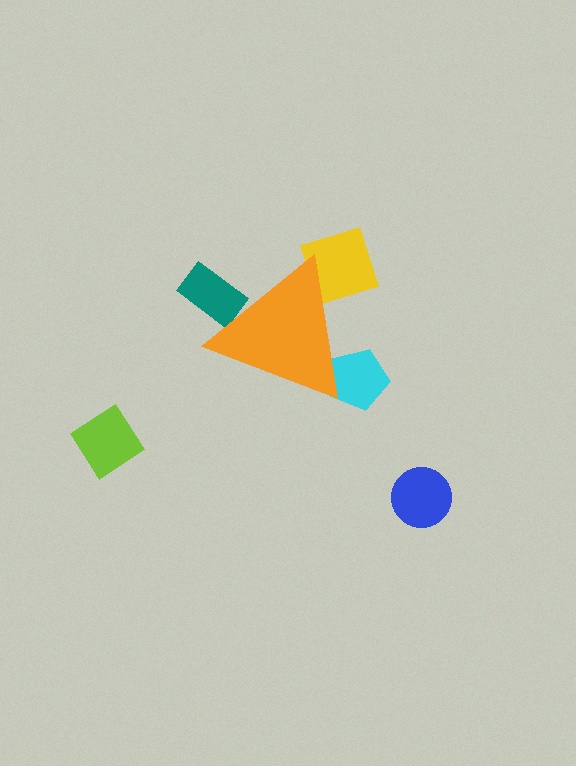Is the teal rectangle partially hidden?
Yes, the teal rectangle is partially hidden behind the orange triangle.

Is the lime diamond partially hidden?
No, the lime diamond is fully visible.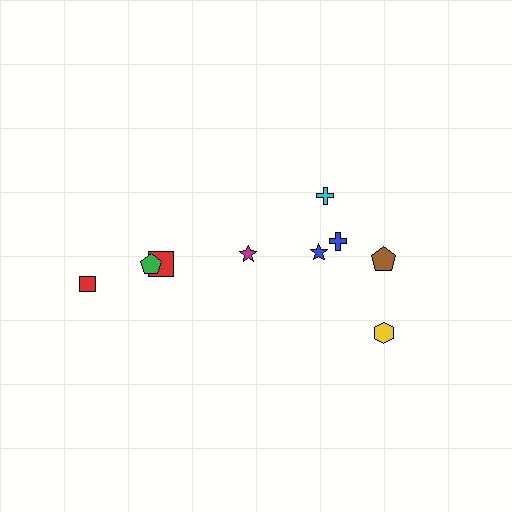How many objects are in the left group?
There are 3 objects.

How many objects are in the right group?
There are 6 objects.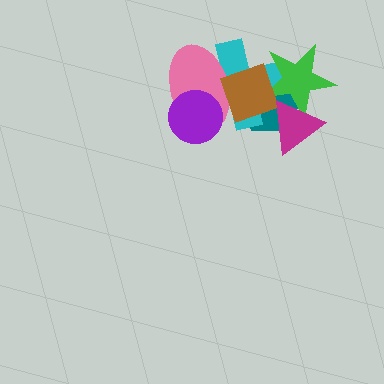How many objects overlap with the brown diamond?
5 objects overlap with the brown diamond.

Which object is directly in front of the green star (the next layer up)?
The brown diamond is directly in front of the green star.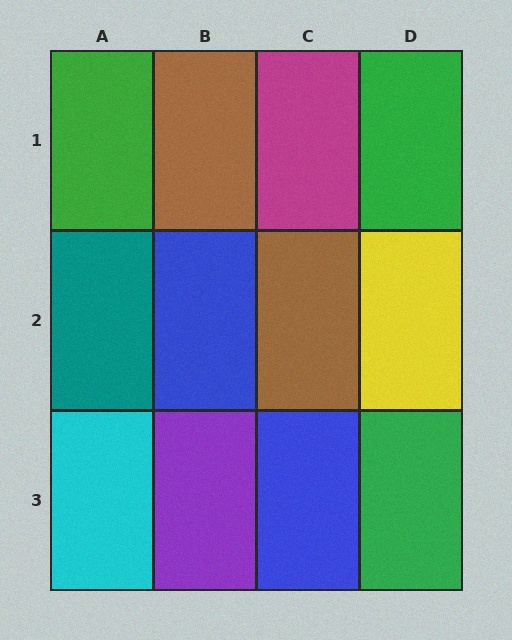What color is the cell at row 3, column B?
Purple.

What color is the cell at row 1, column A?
Green.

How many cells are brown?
2 cells are brown.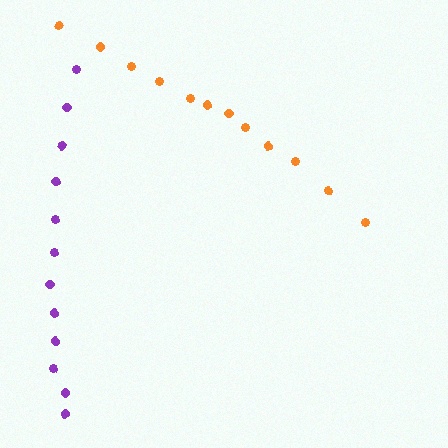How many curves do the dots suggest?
There are 2 distinct paths.